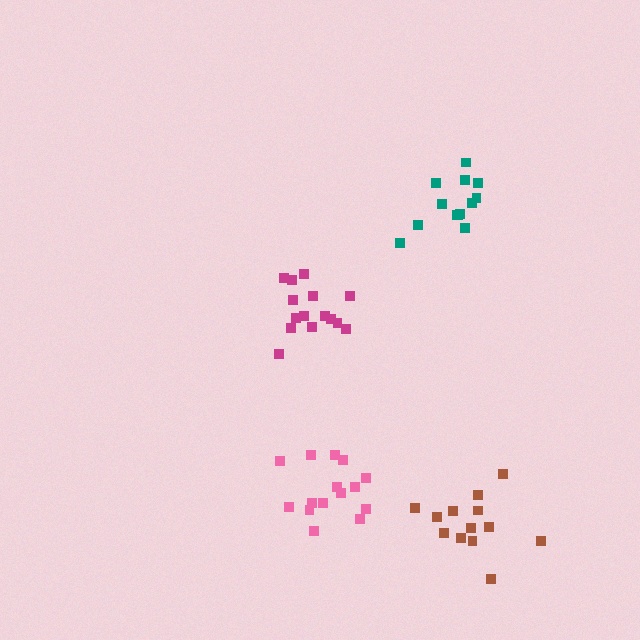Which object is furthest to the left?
The magenta cluster is leftmost.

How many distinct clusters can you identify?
There are 4 distinct clusters.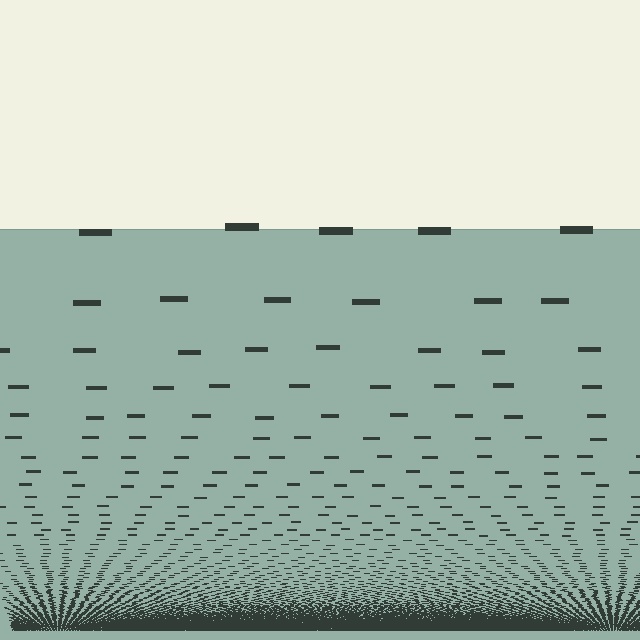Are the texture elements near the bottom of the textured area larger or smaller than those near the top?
Smaller. The gradient is inverted — elements near the bottom are smaller and denser.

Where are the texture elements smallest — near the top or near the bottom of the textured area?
Near the bottom.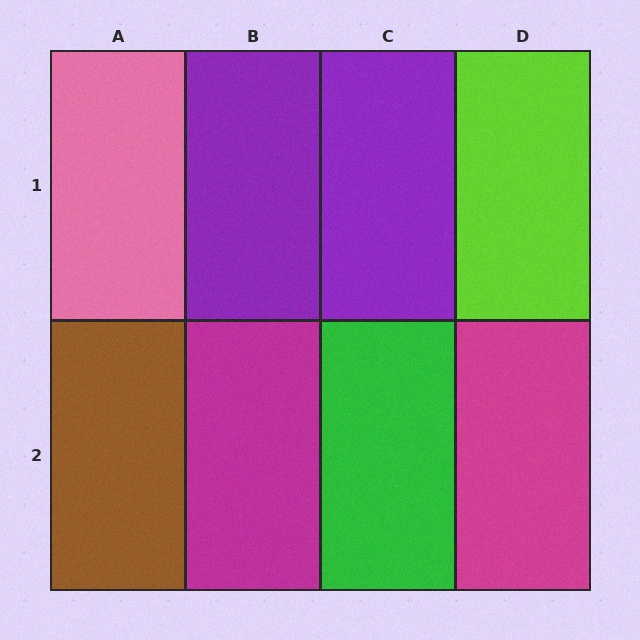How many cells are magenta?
2 cells are magenta.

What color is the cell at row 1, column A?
Pink.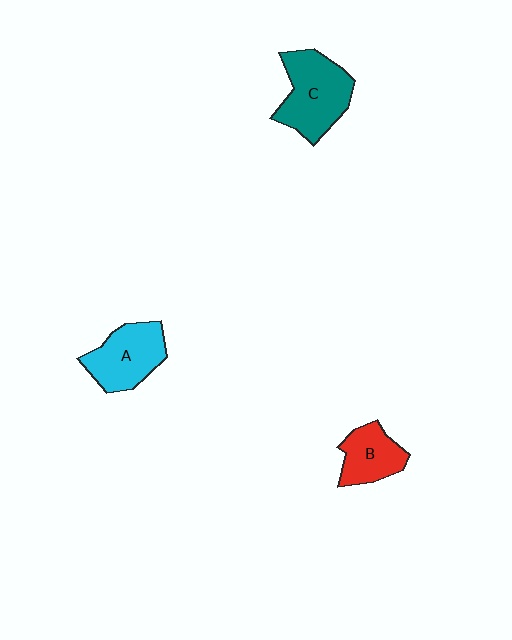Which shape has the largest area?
Shape C (teal).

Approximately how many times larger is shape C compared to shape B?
Approximately 1.6 times.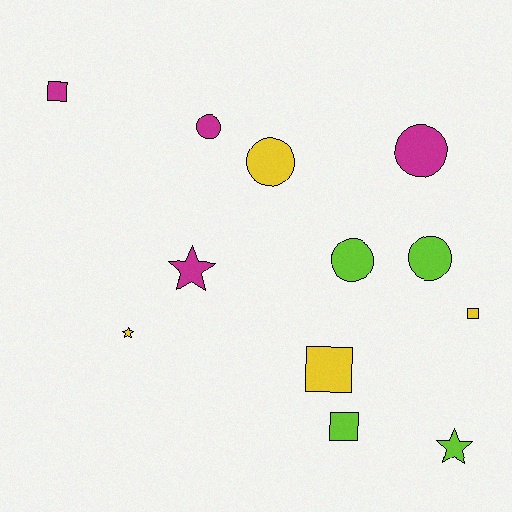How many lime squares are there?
There is 1 lime square.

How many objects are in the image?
There are 12 objects.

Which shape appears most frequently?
Circle, with 5 objects.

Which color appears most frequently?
Yellow, with 4 objects.